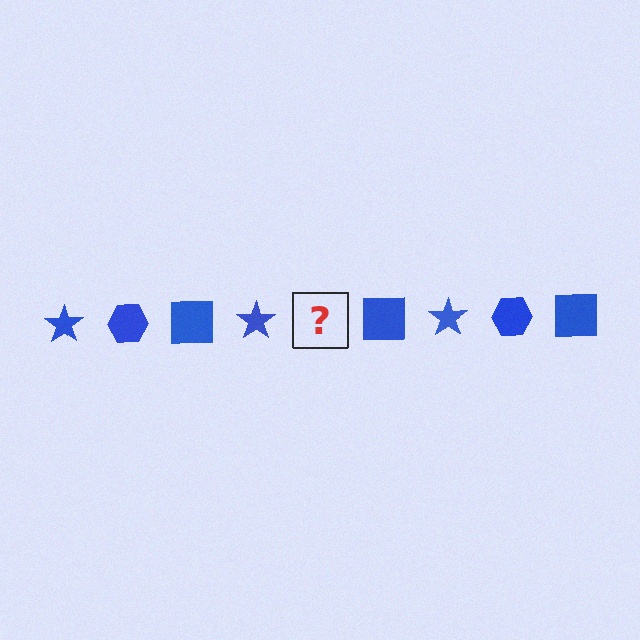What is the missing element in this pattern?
The missing element is a blue hexagon.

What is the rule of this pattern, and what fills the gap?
The rule is that the pattern cycles through star, hexagon, square shapes in blue. The gap should be filled with a blue hexagon.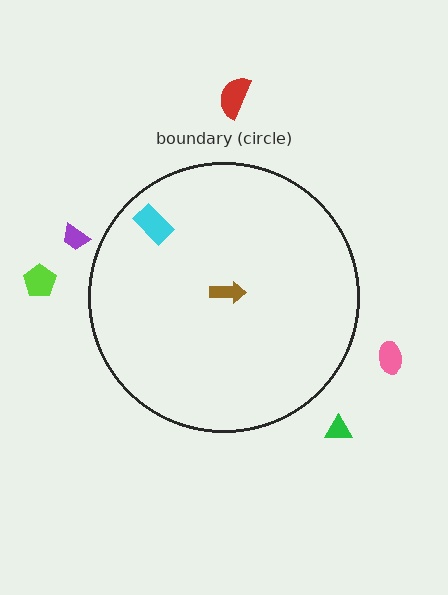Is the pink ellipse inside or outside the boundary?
Outside.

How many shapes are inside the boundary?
2 inside, 5 outside.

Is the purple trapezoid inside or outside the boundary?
Outside.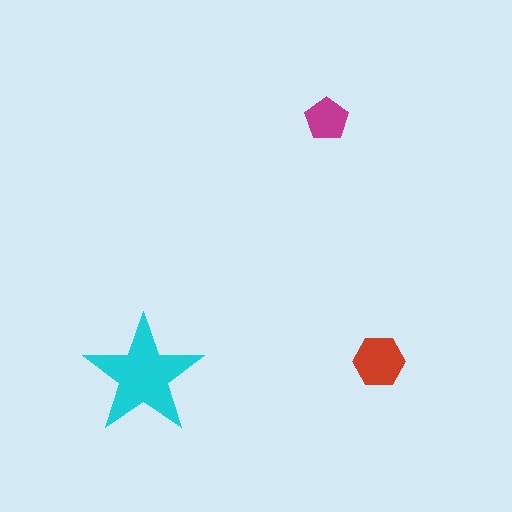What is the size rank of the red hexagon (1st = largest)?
2nd.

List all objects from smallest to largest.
The magenta pentagon, the red hexagon, the cyan star.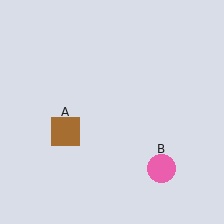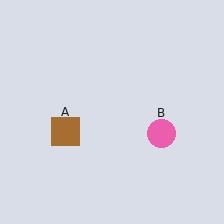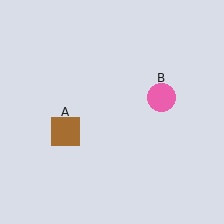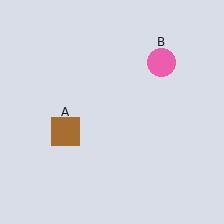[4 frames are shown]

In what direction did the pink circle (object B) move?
The pink circle (object B) moved up.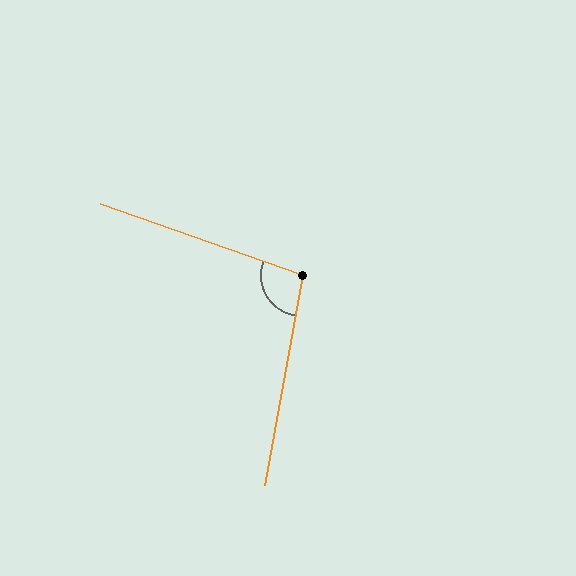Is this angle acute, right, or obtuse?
It is obtuse.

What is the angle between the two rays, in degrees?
Approximately 99 degrees.